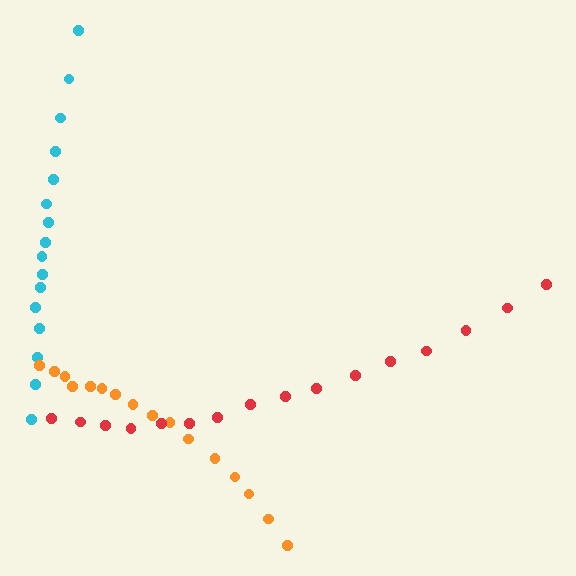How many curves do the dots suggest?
There are 3 distinct paths.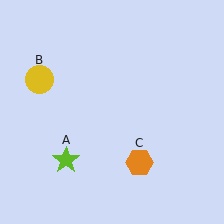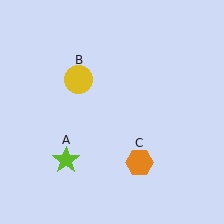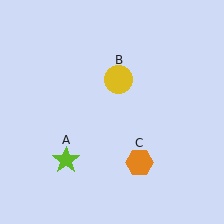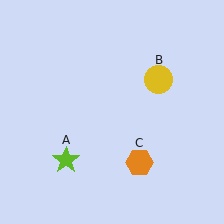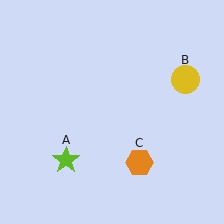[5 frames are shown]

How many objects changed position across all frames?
1 object changed position: yellow circle (object B).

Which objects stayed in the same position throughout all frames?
Lime star (object A) and orange hexagon (object C) remained stationary.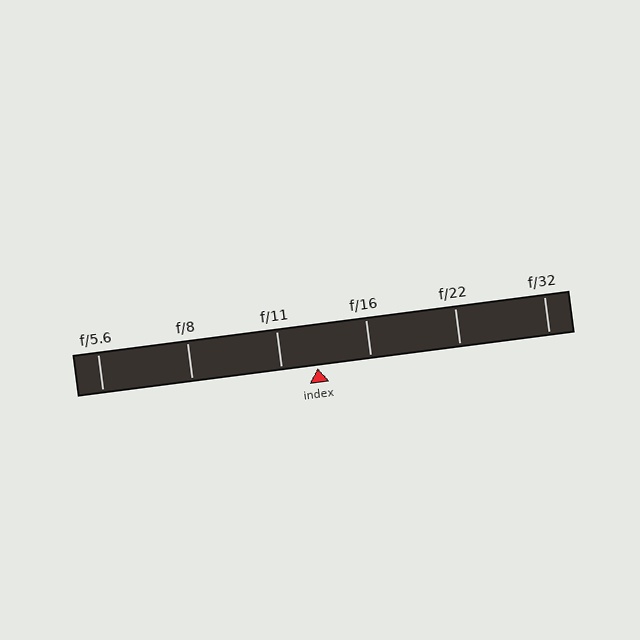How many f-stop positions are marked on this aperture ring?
There are 6 f-stop positions marked.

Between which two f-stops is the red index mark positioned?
The index mark is between f/11 and f/16.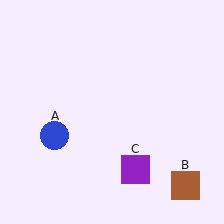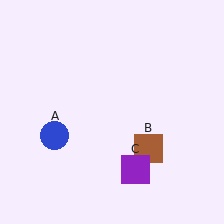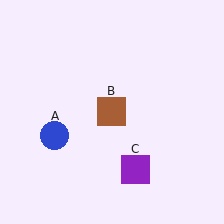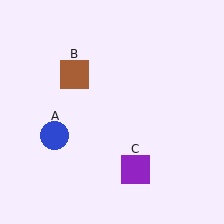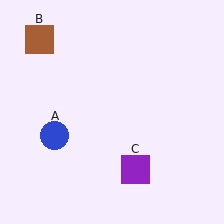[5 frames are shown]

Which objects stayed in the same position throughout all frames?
Blue circle (object A) and purple square (object C) remained stationary.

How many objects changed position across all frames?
1 object changed position: brown square (object B).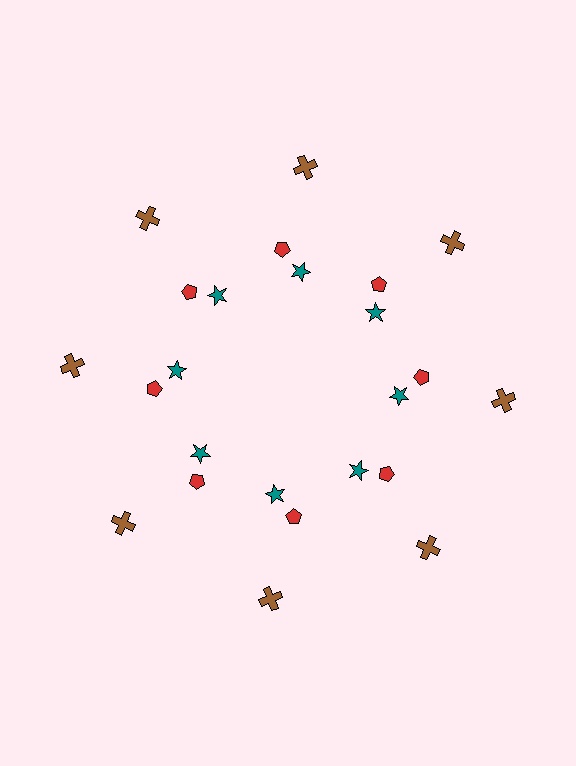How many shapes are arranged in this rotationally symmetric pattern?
There are 24 shapes, arranged in 8 groups of 3.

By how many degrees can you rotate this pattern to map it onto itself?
The pattern maps onto itself every 45 degrees of rotation.